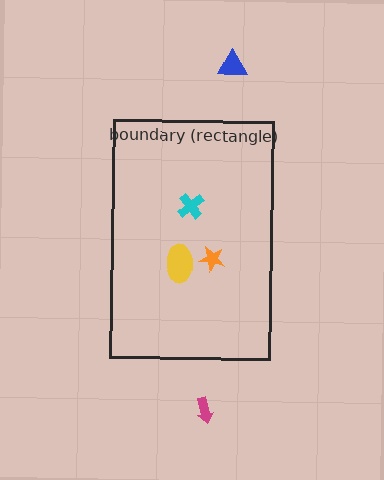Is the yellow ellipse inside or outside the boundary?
Inside.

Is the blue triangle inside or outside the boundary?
Outside.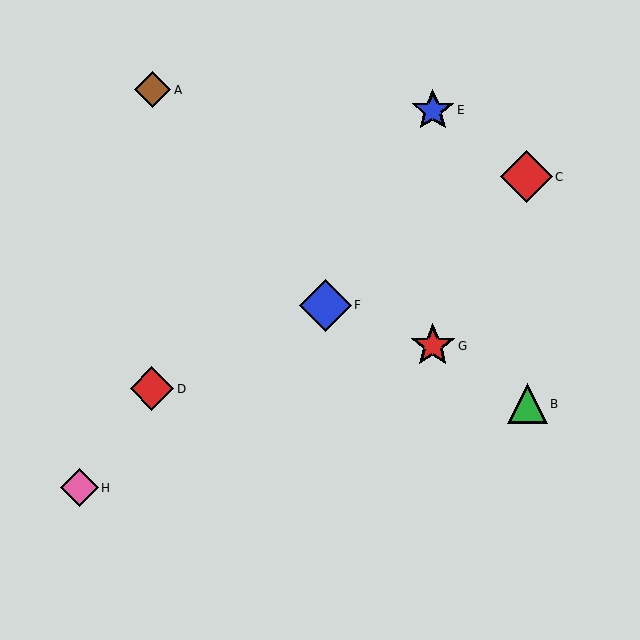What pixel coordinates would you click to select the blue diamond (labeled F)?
Click at (325, 305) to select the blue diamond F.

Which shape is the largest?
The red diamond (labeled C) is the largest.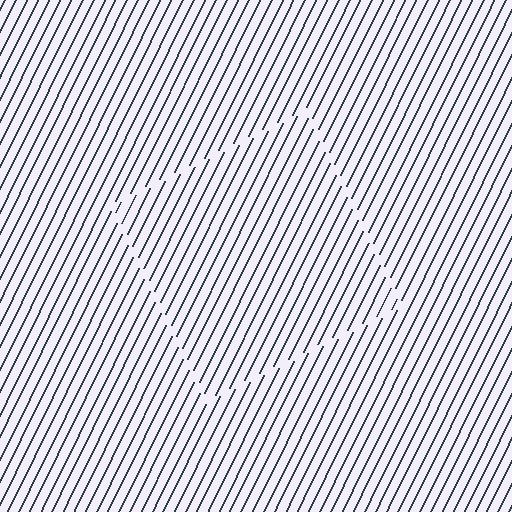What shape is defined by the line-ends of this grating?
An illusory square. The interior of the shape contains the same grating, shifted by half a period — the contour is defined by the phase discontinuity where line-ends from the inner and outer gratings abut.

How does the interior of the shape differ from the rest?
The interior of the shape contains the same grating, shifted by half a period — the contour is defined by the phase discontinuity where line-ends from the inner and outer gratings abut.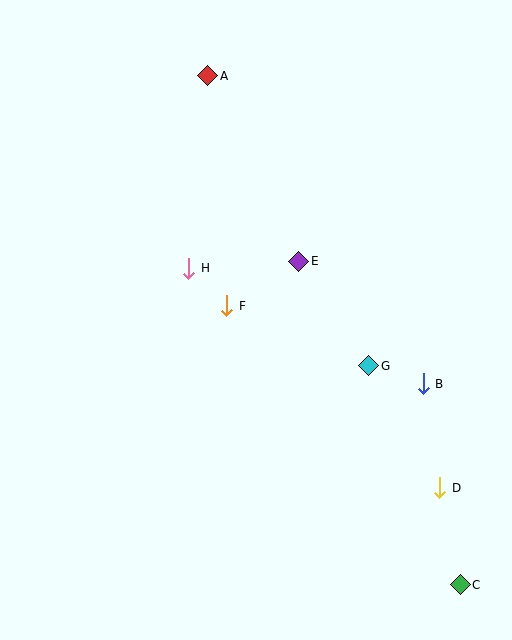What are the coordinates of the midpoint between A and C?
The midpoint between A and C is at (334, 330).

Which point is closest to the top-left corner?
Point A is closest to the top-left corner.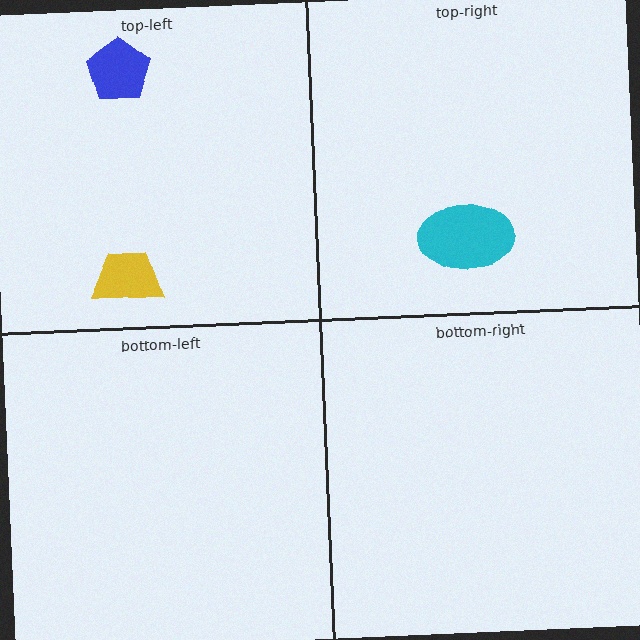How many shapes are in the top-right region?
1.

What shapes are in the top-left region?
The yellow trapezoid, the blue pentagon.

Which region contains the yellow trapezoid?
The top-left region.